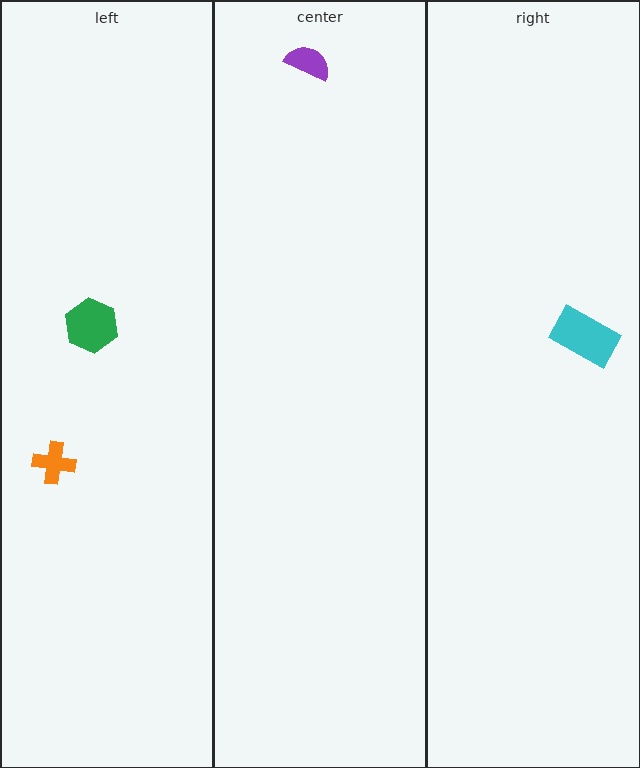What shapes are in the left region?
The green hexagon, the orange cross.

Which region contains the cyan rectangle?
The right region.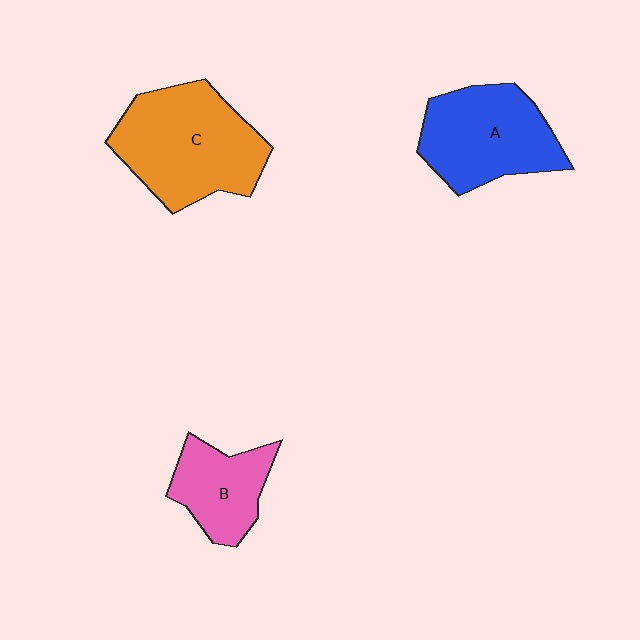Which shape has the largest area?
Shape C (orange).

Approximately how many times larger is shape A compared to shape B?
Approximately 1.5 times.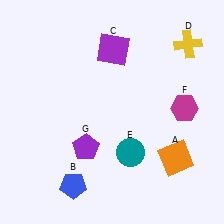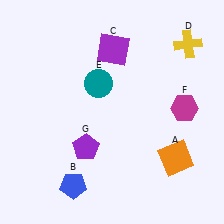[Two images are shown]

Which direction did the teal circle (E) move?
The teal circle (E) moved up.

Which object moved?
The teal circle (E) moved up.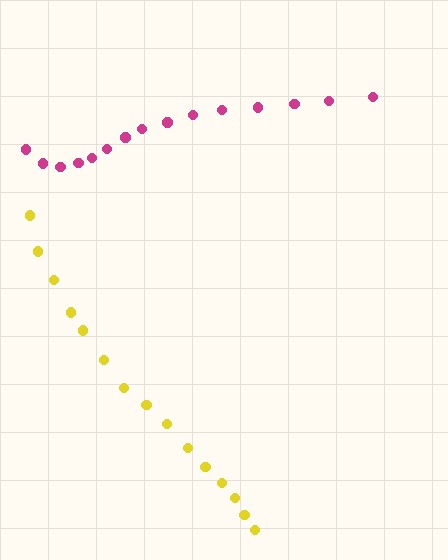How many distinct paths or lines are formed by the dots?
There are 2 distinct paths.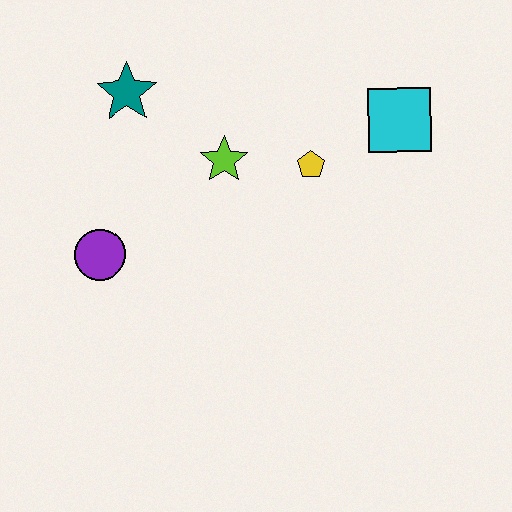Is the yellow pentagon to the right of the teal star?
Yes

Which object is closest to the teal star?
The lime star is closest to the teal star.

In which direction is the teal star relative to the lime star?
The teal star is to the left of the lime star.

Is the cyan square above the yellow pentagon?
Yes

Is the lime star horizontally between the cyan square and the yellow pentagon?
No